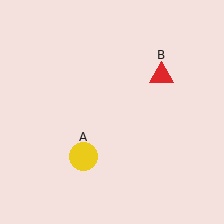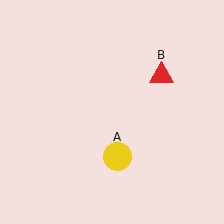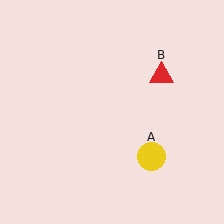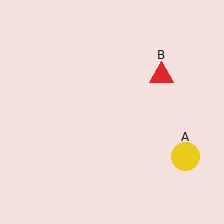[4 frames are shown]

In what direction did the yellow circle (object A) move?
The yellow circle (object A) moved right.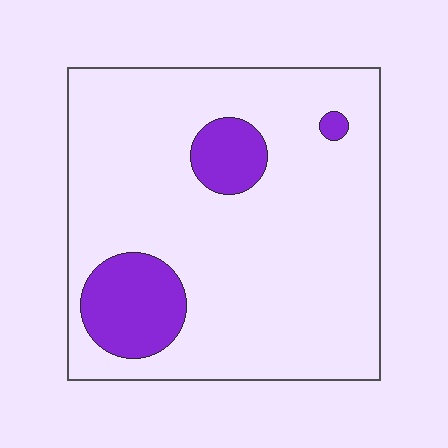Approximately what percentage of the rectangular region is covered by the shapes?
Approximately 15%.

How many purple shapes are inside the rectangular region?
3.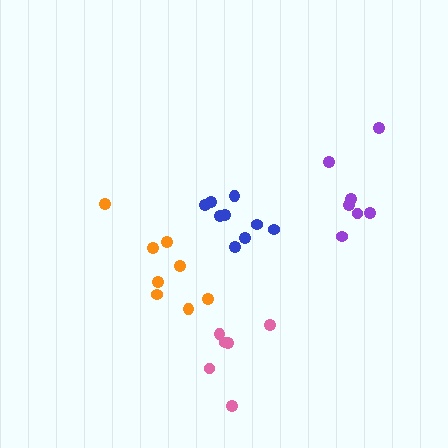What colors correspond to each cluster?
The clusters are colored: blue, pink, purple, orange.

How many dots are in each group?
Group 1: 9 dots, Group 2: 6 dots, Group 3: 7 dots, Group 4: 8 dots (30 total).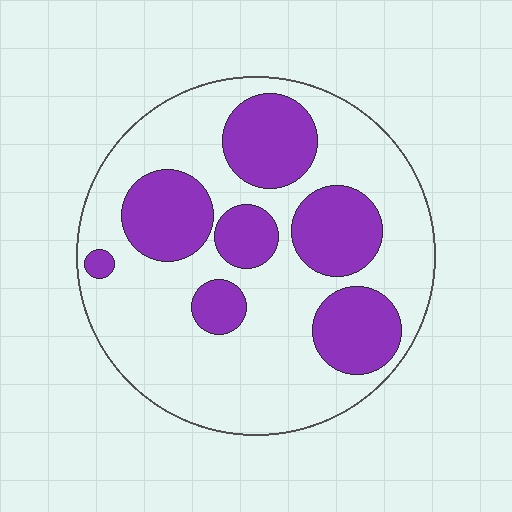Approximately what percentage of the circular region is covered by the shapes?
Approximately 35%.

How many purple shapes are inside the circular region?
7.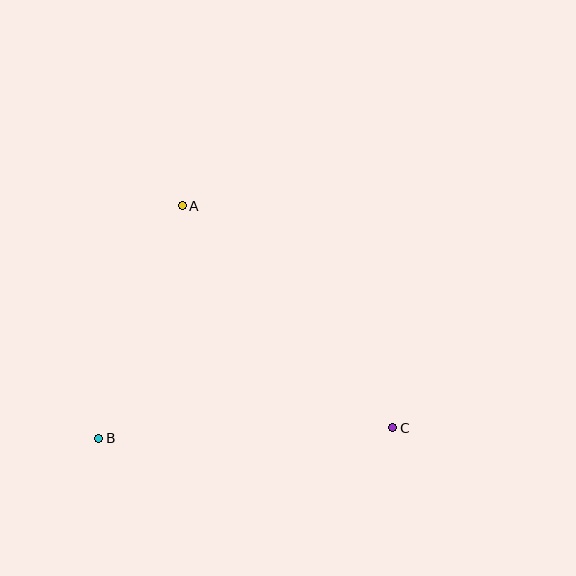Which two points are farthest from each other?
Points A and C are farthest from each other.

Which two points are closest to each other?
Points A and B are closest to each other.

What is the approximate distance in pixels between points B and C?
The distance between B and C is approximately 294 pixels.